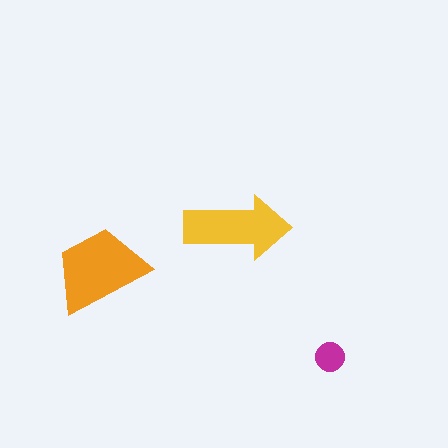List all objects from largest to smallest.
The orange trapezoid, the yellow arrow, the magenta circle.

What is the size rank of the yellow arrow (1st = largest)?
2nd.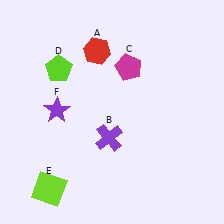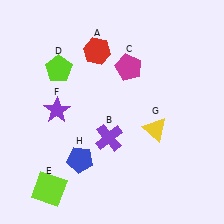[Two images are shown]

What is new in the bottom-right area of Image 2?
A yellow triangle (G) was added in the bottom-right area of Image 2.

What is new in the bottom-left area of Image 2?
A blue pentagon (H) was added in the bottom-left area of Image 2.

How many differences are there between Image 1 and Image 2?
There are 2 differences between the two images.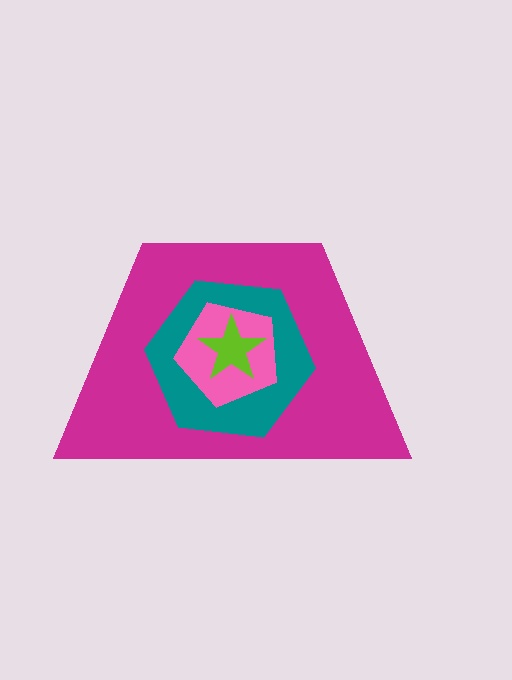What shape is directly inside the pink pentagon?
The lime star.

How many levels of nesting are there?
4.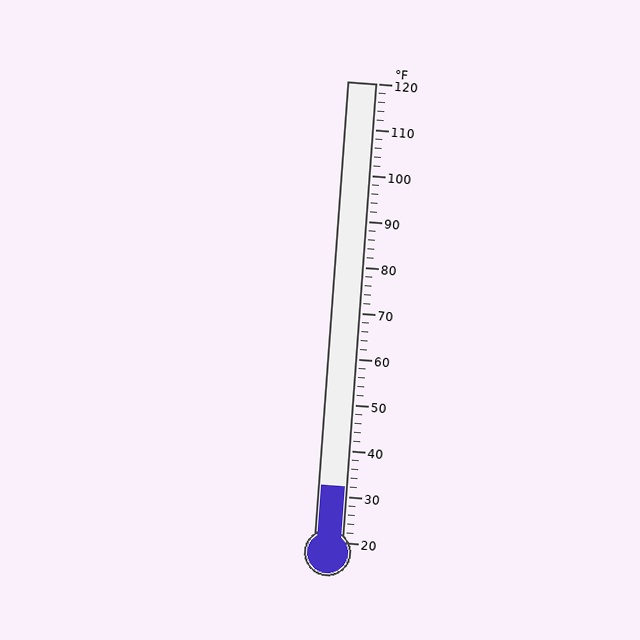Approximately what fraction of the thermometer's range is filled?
The thermometer is filled to approximately 10% of its range.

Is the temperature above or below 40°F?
The temperature is below 40°F.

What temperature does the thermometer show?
The thermometer shows approximately 32°F.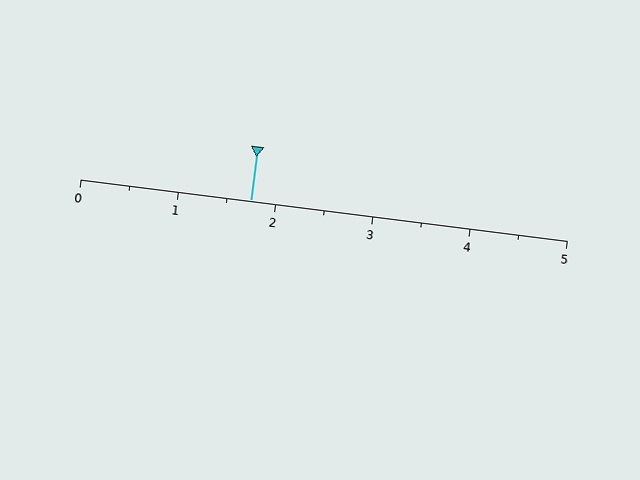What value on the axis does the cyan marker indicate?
The marker indicates approximately 1.8.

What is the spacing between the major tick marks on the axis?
The major ticks are spaced 1 apart.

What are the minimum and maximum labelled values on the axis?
The axis runs from 0 to 5.